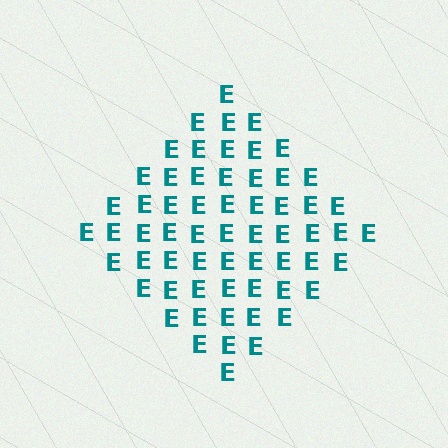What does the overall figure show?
The overall figure shows a diamond.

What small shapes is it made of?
It is made of small letter E's.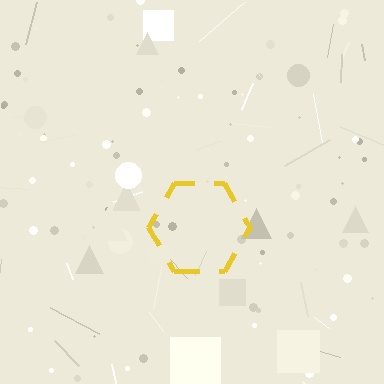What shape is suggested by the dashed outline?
The dashed outline suggests a hexagon.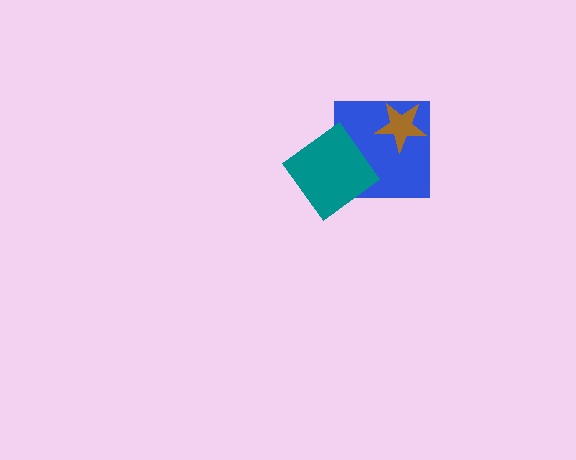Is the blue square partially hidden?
Yes, it is partially covered by another shape.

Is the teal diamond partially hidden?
No, no other shape covers it.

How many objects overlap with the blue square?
2 objects overlap with the blue square.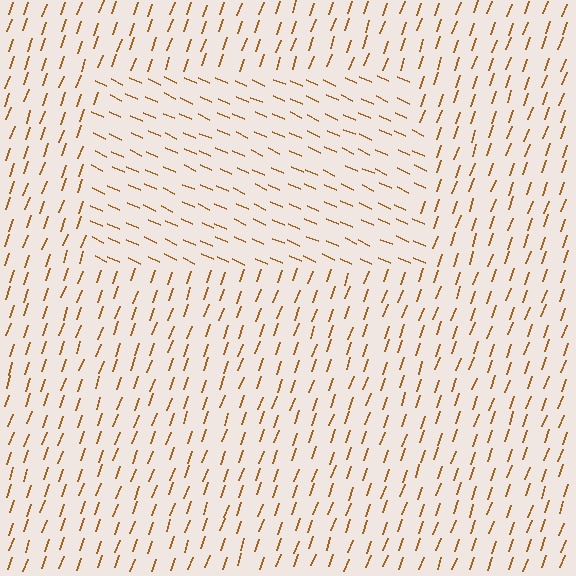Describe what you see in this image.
The image is filled with small brown line segments. A rectangle region in the image has lines oriented differently from the surrounding lines, creating a visible texture boundary.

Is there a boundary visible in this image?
Yes, there is a texture boundary formed by a change in line orientation.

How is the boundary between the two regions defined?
The boundary is defined purely by a change in line orientation (approximately 85 degrees difference). All lines are the same color and thickness.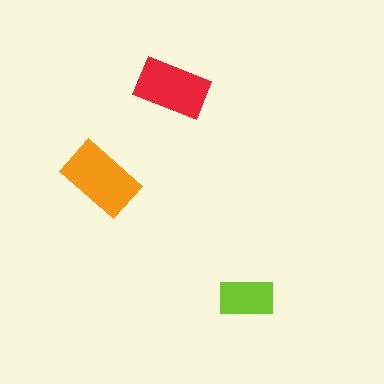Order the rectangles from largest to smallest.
the orange one, the red one, the lime one.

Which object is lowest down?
The lime rectangle is bottommost.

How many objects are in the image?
There are 3 objects in the image.